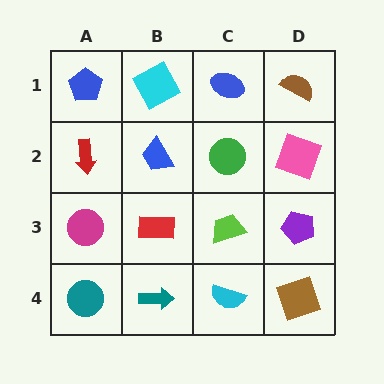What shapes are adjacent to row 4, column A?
A magenta circle (row 3, column A), a teal arrow (row 4, column B).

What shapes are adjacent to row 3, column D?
A pink square (row 2, column D), a brown square (row 4, column D), a lime trapezoid (row 3, column C).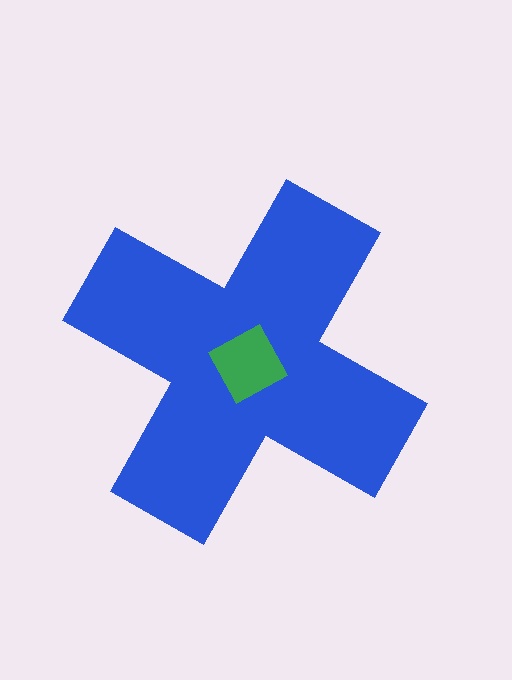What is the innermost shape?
The green square.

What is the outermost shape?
The blue cross.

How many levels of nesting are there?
2.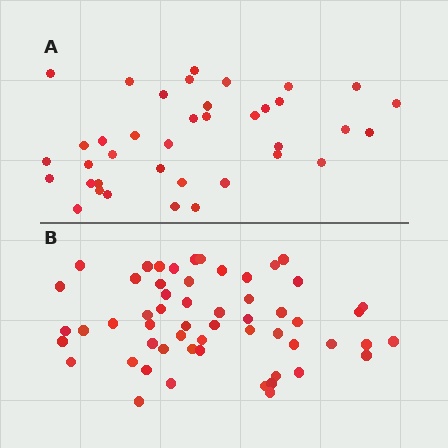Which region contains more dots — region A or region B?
Region B (the bottom region) has more dots.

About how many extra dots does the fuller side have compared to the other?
Region B has approximately 20 more dots than region A.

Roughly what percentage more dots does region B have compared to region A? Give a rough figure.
About 45% more.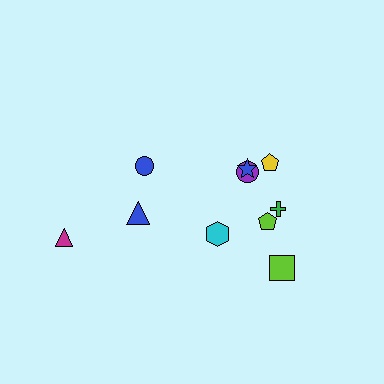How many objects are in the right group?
There are 6 objects.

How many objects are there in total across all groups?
There are 10 objects.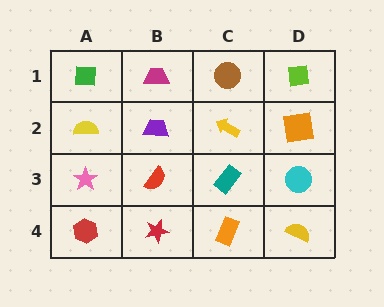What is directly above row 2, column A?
A green square.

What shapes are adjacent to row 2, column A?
A green square (row 1, column A), a pink star (row 3, column A), a purple trapezoid (row 2, column B).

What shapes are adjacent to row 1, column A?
A yellow semicircle (row 2, column A), a magenta trapezoid (row 1, column B).